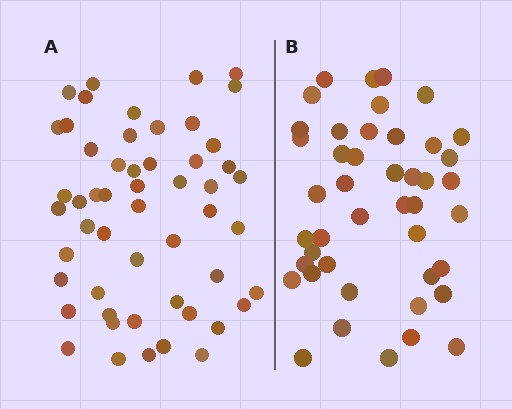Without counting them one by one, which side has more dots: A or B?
Region A (the left region) has more dots.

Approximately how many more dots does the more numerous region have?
Region A has roughly 8 or so more dots than region B.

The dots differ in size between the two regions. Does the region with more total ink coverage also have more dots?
No. Region B has more total ink coverage because its dots are larger, but region A actually contains more individual dots. Total area can be misleading — the number of items is what matters here.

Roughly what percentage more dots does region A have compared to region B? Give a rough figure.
About 20% more.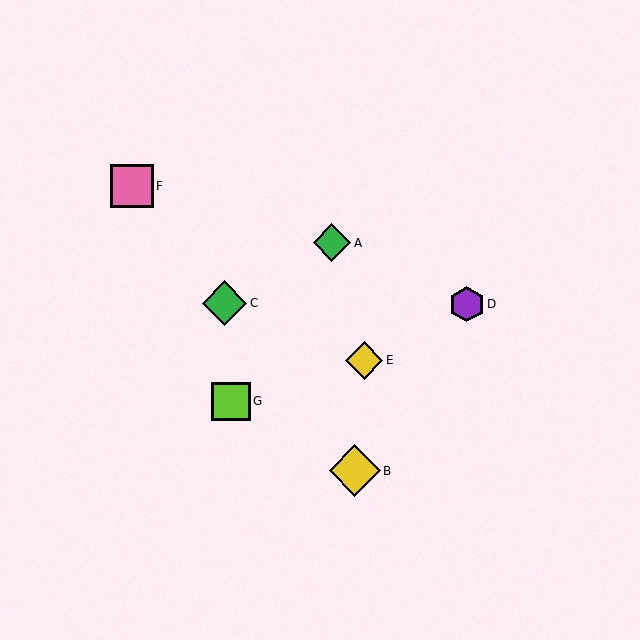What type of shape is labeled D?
Shape D is a purple hexagon.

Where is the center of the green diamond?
The center of the green diamond is at (332, 243).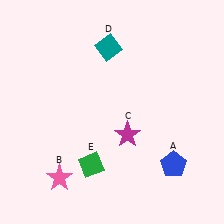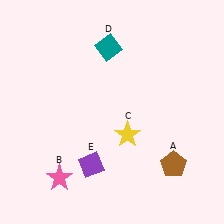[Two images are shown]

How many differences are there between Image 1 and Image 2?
There are 3 differences between the two images.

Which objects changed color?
A changed from blue to brown. C changed from magenta to yellow. E changed from green to purple.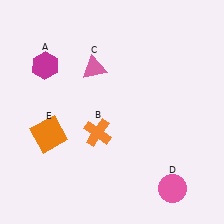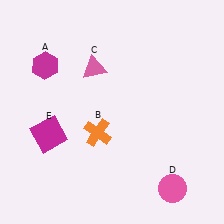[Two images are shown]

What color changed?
The square (E) changed from orange in Image 1 to magenta in Image 2.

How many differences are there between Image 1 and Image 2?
There is 1 difference between the two images.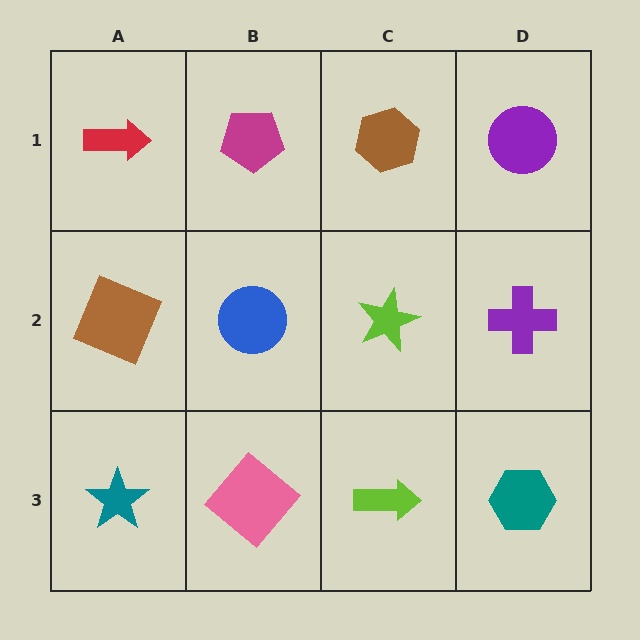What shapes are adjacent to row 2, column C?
A brown hexagon (row 1, column C), a lime arrow (row 3, column C), a blue circle (row 2, column B), a purple cross (row 2, column D).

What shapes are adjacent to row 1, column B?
A blue circle (row 2, column B), a red arrow (row 1, column A), a brown hexagon (row 1, column C).